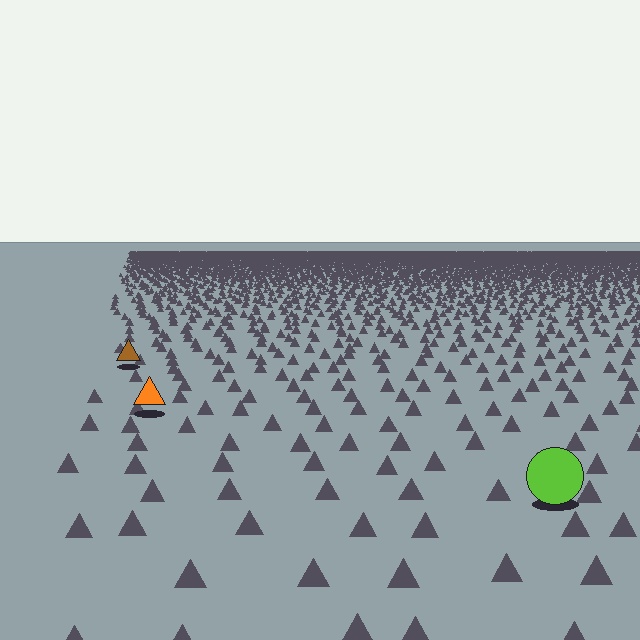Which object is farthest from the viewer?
The brown triangle is farthest from the viewer. It appears smaller and the ground texture around it is denser.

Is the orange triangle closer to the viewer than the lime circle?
No. The lime circle is closer — you can tell from the texture gradient: the ground texture is coarser near it.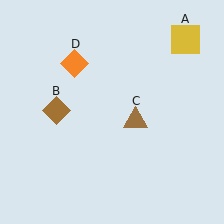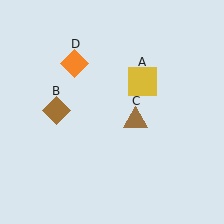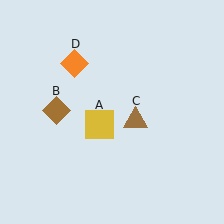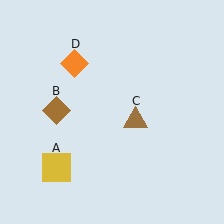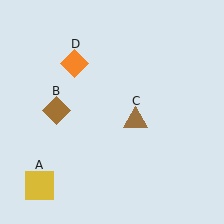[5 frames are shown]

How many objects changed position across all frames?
1 object changed position: yellow square (object A).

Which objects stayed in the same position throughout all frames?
Brown diamond (object B) and brown triangle (object C) and orange diamond (object D) remained stationary.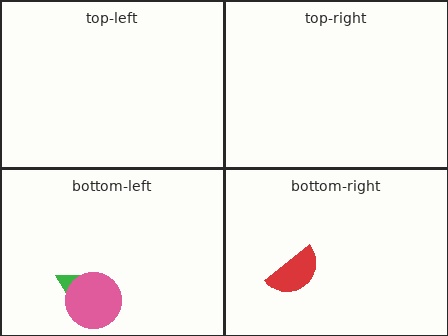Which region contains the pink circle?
The bottom-left region.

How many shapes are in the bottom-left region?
2.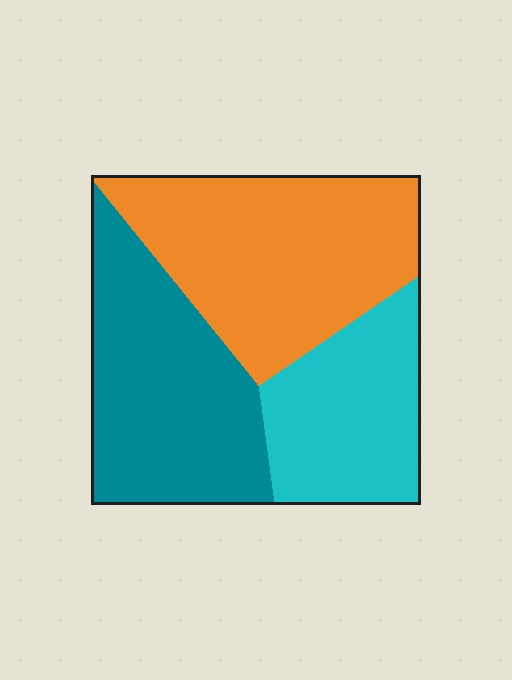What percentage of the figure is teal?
Teal takes up about one third (1/3) of the figure.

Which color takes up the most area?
Orange, at roughly 40%.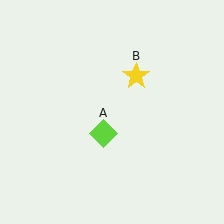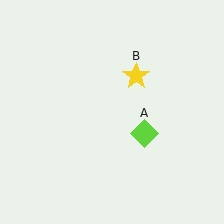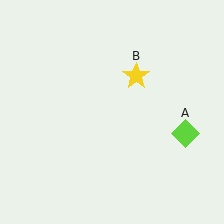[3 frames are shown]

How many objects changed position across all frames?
1 object changed position: lime diamond (object A).